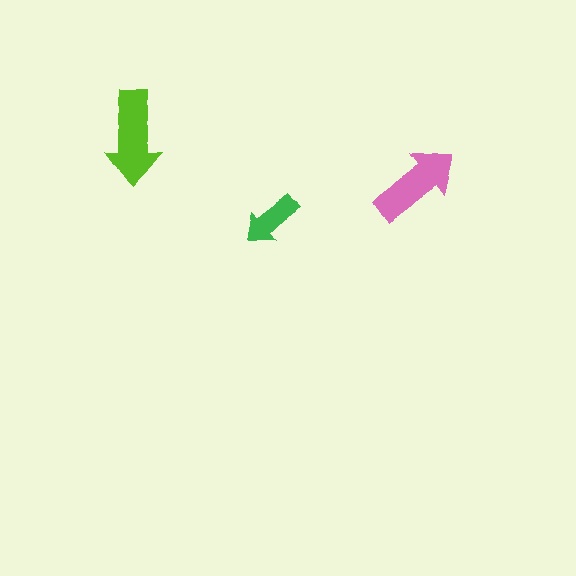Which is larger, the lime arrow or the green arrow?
The lime one.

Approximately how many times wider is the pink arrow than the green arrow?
About 1.5 times wider.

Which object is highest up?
The lime arrow is topmost.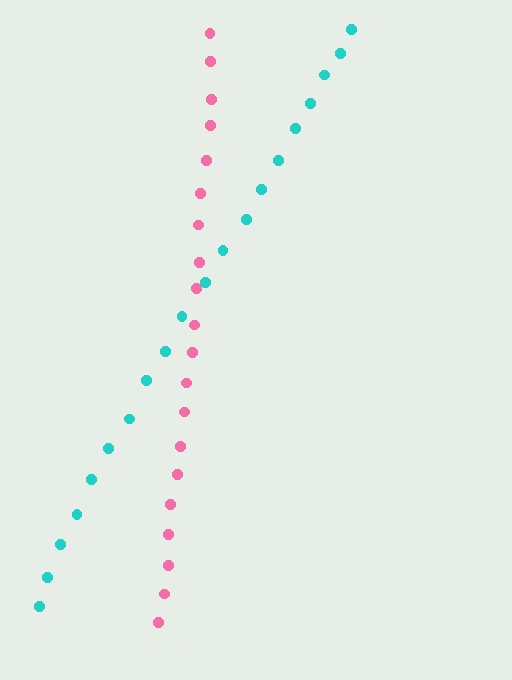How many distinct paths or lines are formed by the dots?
There are 2 distinct paths.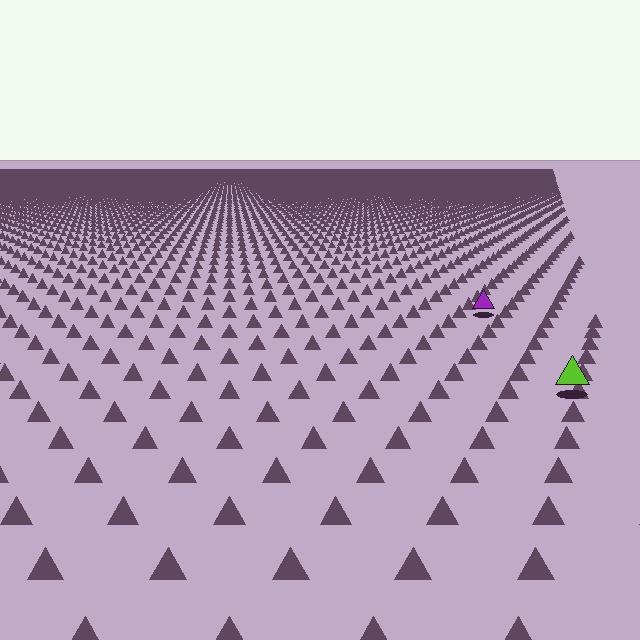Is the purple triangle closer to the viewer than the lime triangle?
No. The lime triangle is closer — you can tell from the texture gradient: the ground texture is coarser near it.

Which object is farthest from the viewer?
The purple triangle is farthest from the viewer. It appears smaller and the ground texture around it is denser.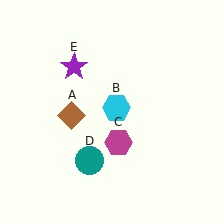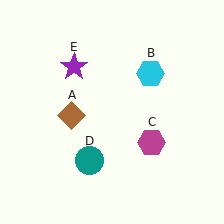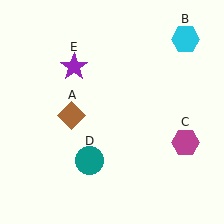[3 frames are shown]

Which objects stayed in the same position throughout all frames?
Brown diamond (object A) and teal circle (object D) and purple star (object E) remained stationary.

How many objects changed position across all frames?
2 objects changed position: cyan hexagon (object B), magenta hexagon (object C).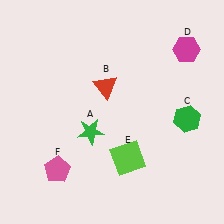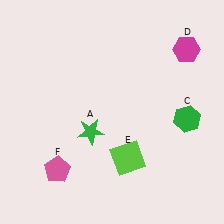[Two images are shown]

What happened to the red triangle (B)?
The red triangle (B) was removed in Image 2. It was in the top-left area of Image 1.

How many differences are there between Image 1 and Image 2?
There is 1 difference between the two images.